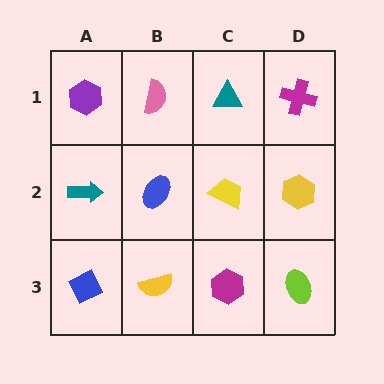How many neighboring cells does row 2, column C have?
4.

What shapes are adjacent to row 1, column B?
A blue ellipse (row 2, column B), a purple hexagon (row 1, column A), a teal triangle (row 1, column C).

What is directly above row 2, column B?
A pink semicircle.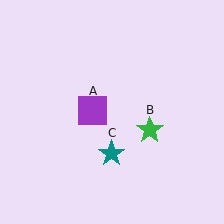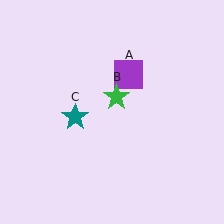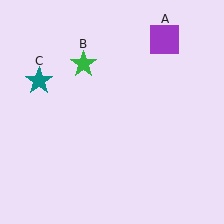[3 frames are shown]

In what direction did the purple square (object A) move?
The purple square (object A) moved up and to the right.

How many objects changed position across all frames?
3 objects changed position: purple square (object A), green star (object B), teal star (object C).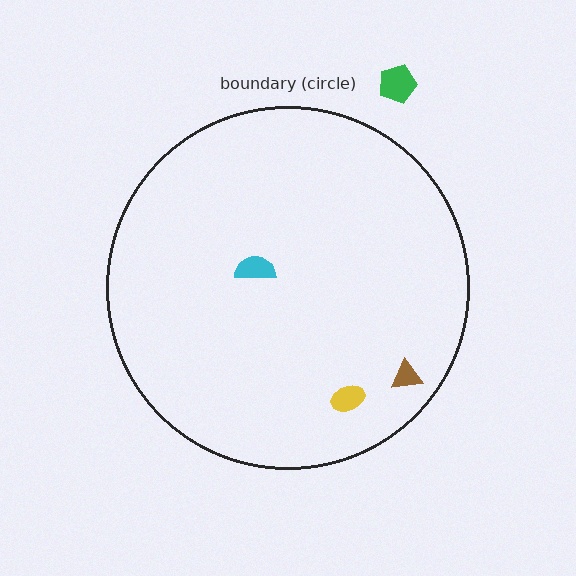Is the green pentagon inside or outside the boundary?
Outside.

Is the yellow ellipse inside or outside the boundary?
Inside.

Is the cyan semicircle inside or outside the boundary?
Inside.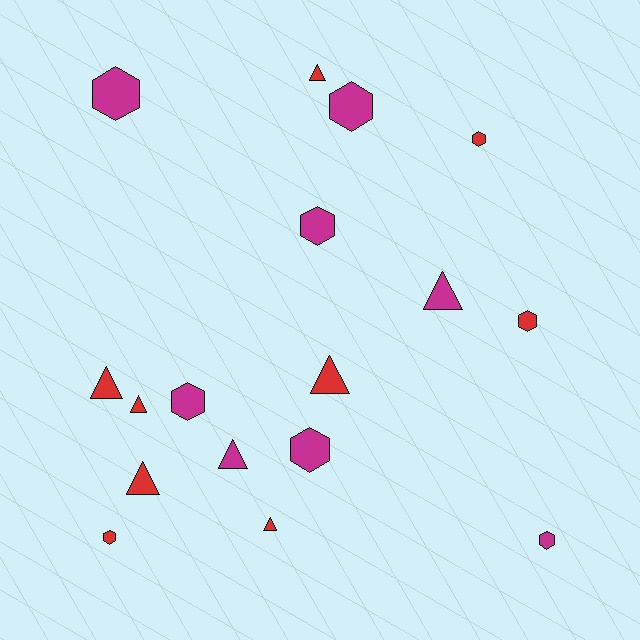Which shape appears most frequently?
Hexagon, with 9 objects.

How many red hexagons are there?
There are 3 red hexagons.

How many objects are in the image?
There are 17 objects.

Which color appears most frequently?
Red, with 9 objects.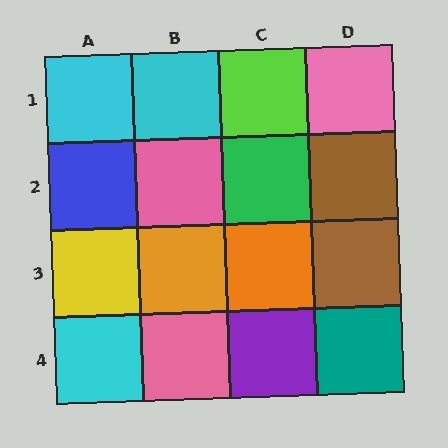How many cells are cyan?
3 cells are cyan.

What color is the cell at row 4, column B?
Pink.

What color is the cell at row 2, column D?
Brown.